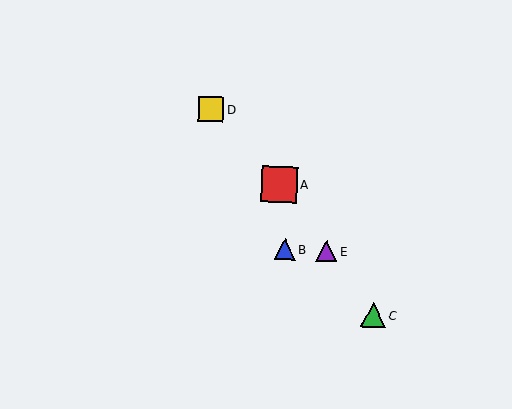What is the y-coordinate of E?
Object E is at y≈251.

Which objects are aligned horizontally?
Objects B, E are aligned horizontally.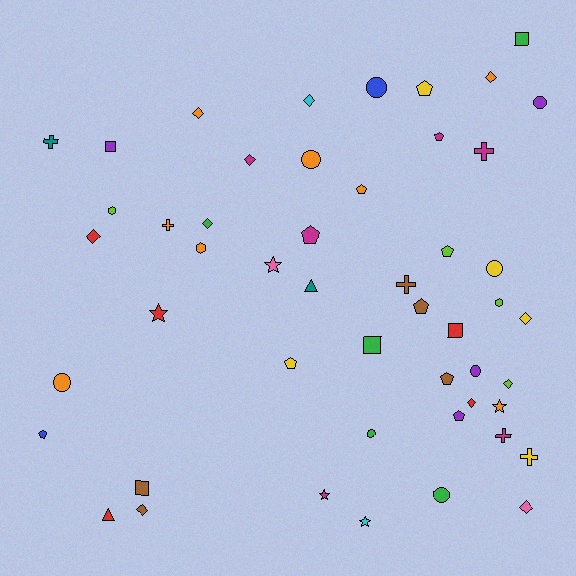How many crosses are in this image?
There are 6 crosses.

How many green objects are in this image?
There are 5 green objects.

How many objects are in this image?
There are 50 objects.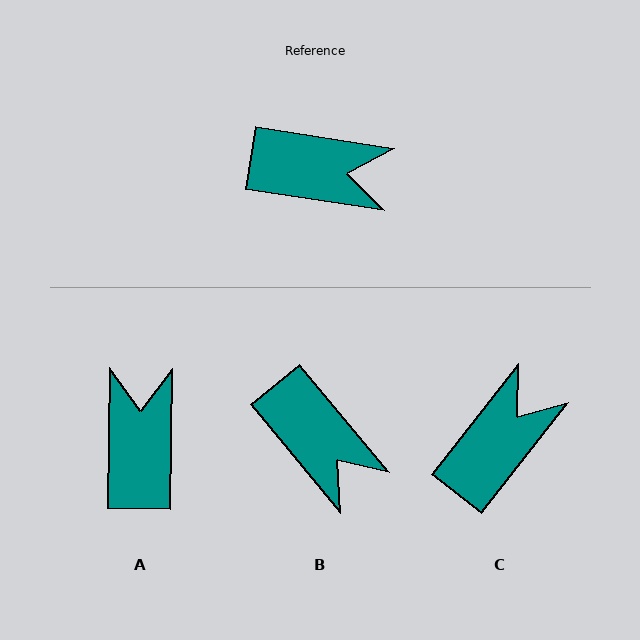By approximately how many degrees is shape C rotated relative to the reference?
Approximately 61 degrees counter-clockwise.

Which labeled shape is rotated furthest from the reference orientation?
A, about 98 degrees away.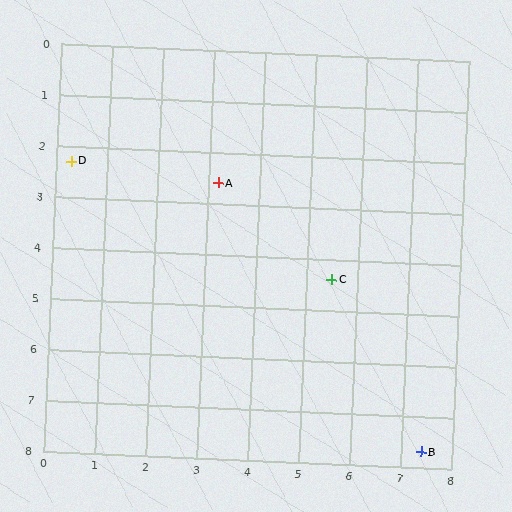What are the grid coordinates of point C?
Point C is at approximately (5.5, 4.4).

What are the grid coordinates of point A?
Point A is at approximately (3.2, 2.6).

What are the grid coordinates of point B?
Point B is at approximately (7.4, 7.7).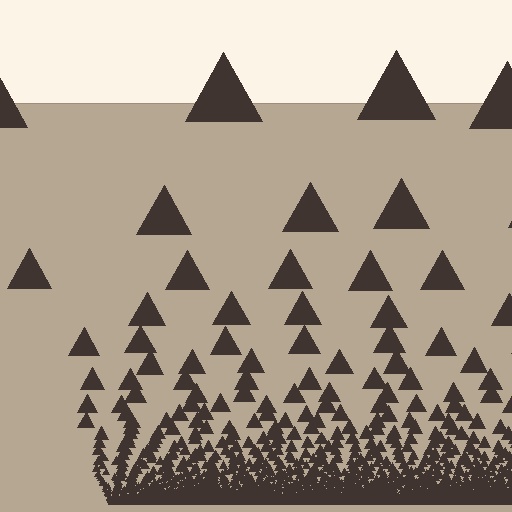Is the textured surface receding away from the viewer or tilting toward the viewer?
The surface appears to tilt toward the viewer. Texture elements get larger and sparser toward the top.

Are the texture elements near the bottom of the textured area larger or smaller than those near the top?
Smaller. The gradient is inverted — elements near the bottom are smaller and denser.